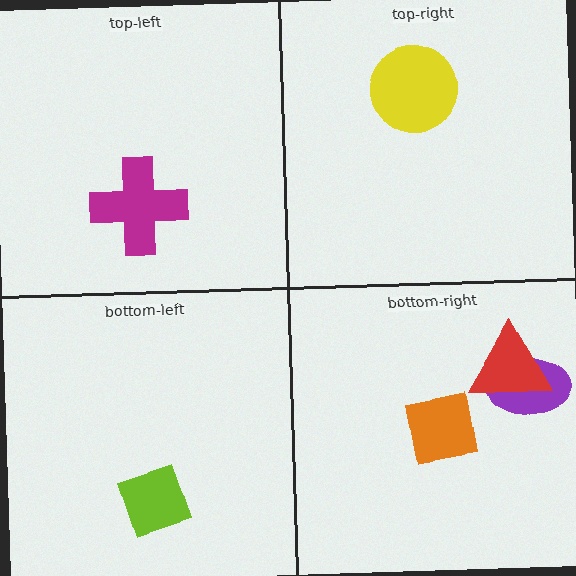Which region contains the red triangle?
The bottom-right region.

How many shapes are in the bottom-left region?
1.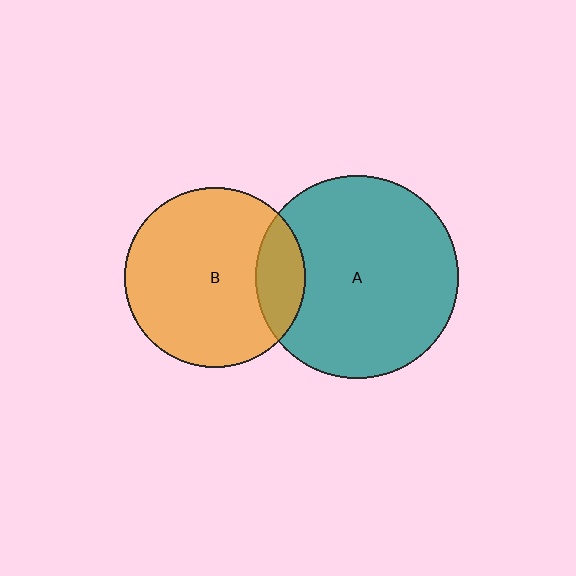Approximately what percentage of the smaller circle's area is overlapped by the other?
Approximately 15%.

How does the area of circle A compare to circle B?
Approximately 1.3 times.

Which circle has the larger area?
Circle A (teal).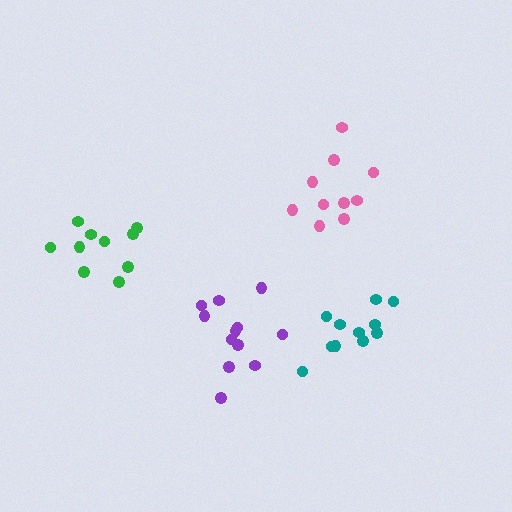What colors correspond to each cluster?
The clusters are colored: teal, green, pink, purple.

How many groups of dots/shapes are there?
There are 4 groups.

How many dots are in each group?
Group 1: 11 dots, Group 2: 10 dots, Group 3: 10 dots, Group 4: 12 dots (43 total).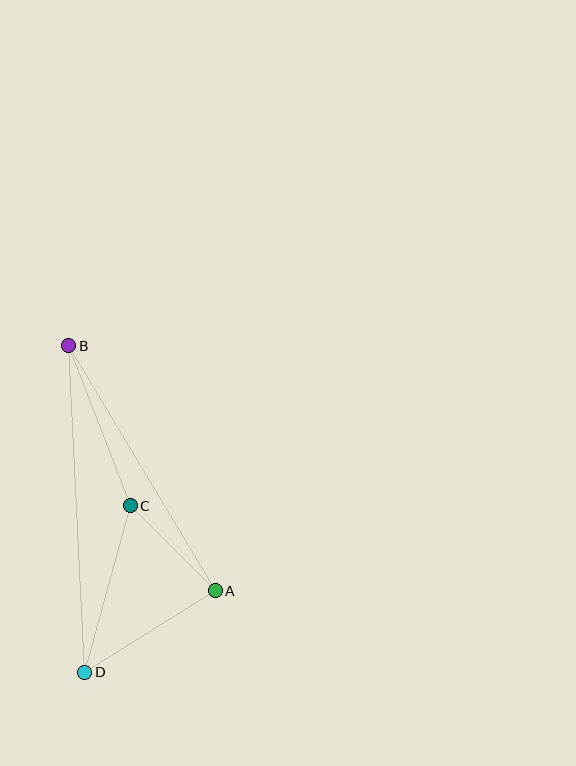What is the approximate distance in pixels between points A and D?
The distance between A and D is approximately 154 pixels.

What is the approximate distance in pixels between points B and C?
The distance between B and C is approximately 172 pixels.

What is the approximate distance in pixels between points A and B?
The distance between A and B is approximately 285 pixels.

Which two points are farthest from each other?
Points B and D are farthest from each other.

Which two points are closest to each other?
Points A and C are closest to each other.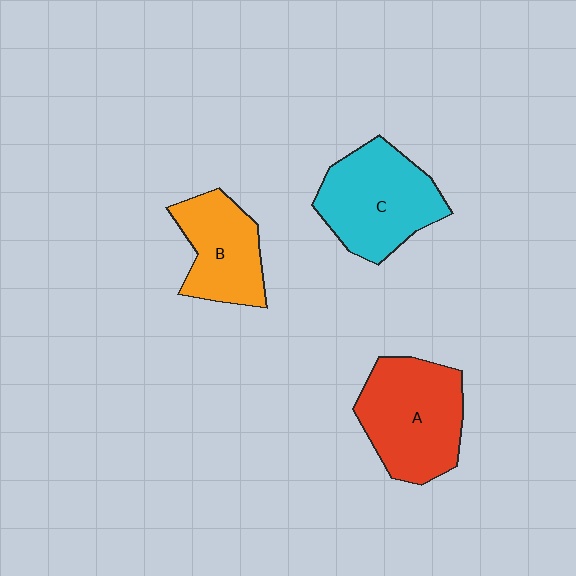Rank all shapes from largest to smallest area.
From largest to smallest: A (red), C (cyan), B (orange).